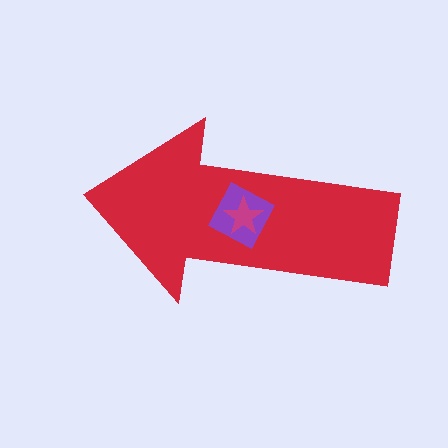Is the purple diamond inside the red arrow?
Yes.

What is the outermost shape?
The red arrow.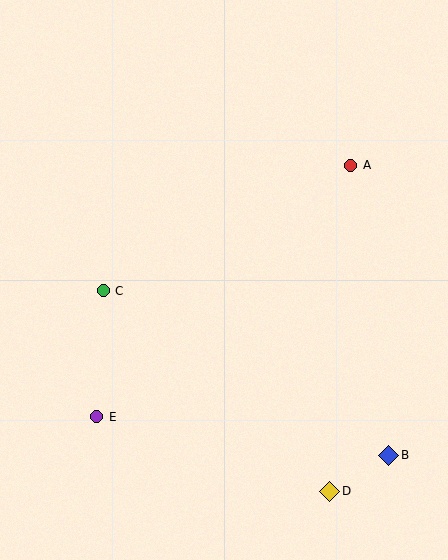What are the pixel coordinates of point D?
Point D is at (330, 491).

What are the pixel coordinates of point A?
Point A is at (351, 165).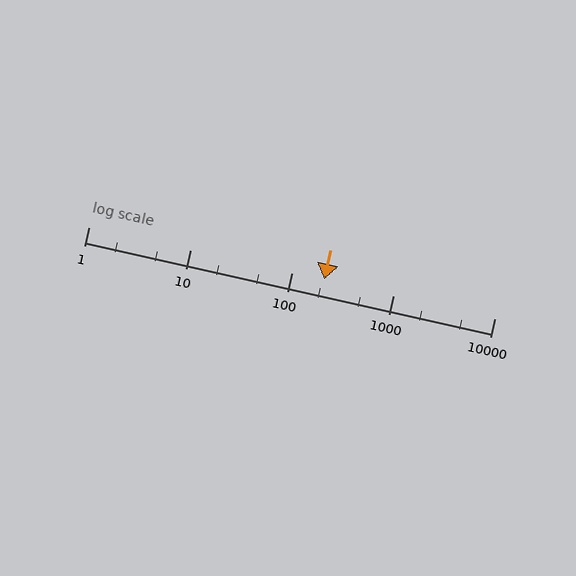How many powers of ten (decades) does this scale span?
The scale spans 4 decades, from 1 to 10000.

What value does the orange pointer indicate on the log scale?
The pointer indicates approximately 210.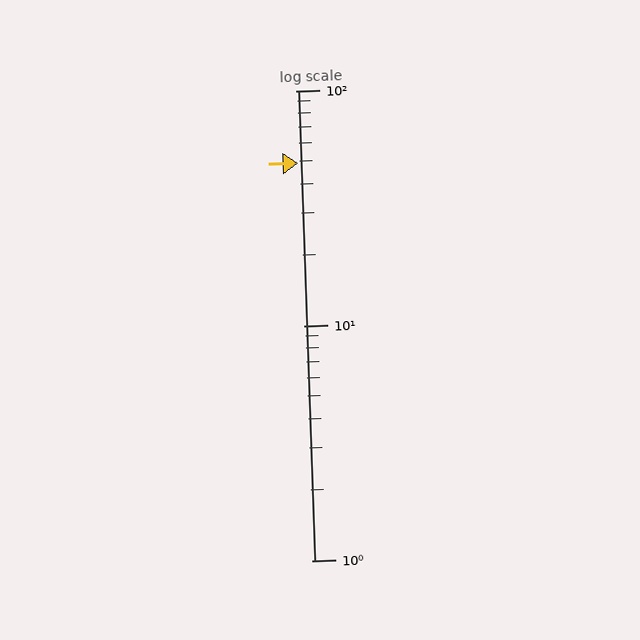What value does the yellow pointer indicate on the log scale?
The pointer indicates approximately 49.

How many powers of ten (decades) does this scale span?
The scale spans 2 decades, from 1 to 100.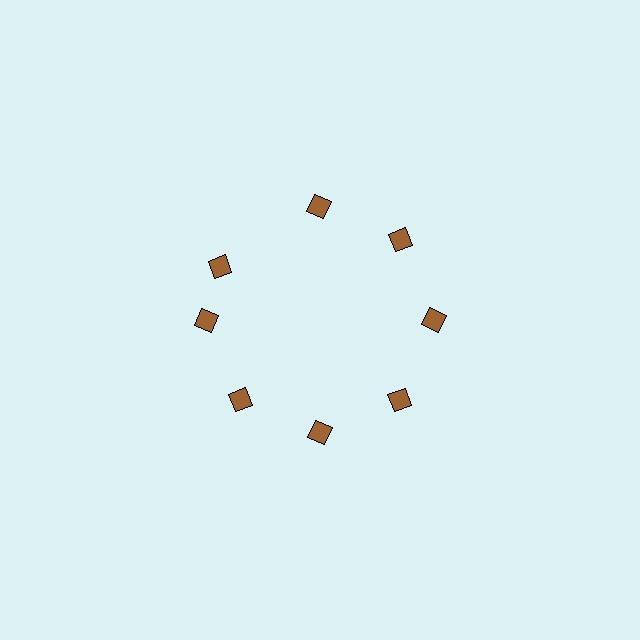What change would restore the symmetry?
The symmetry would be restored by rotating it back into even spacing with its neighbors so that all 8 diamonds sit at equal angles and equal distance from the center.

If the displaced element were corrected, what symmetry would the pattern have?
It would have 8-fold rotational symmetry — the pattern would map onto itself every 45 degrees.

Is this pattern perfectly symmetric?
No. The 8 brown diamonds are arranged in a ring, but one element near the 10 o'clock position is rotated out of alignment along the ring, breaking the 8-fold rotational symmetry.